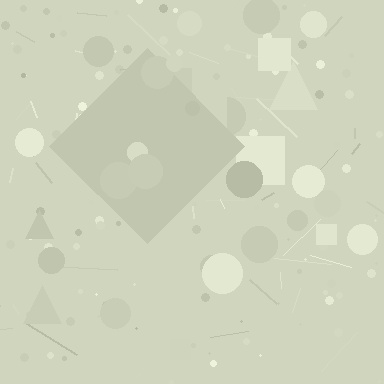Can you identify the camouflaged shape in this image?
The camouflaged shape is a diamond.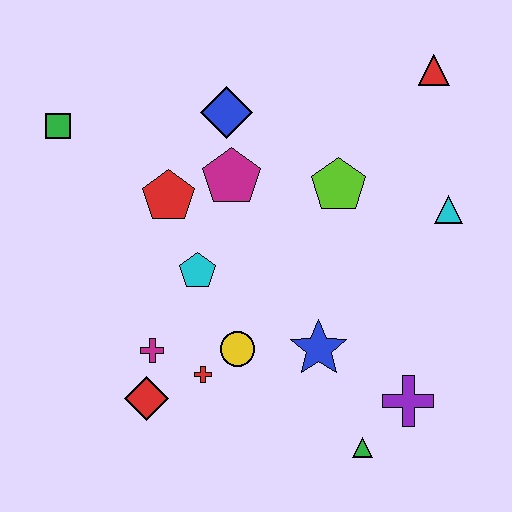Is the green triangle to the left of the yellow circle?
No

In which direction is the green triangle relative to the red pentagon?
The green triangle is below the red pentagon.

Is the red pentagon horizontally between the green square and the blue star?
Yes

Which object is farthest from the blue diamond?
The green triangle is farthest from the blue diamond.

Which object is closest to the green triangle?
The purple cross is closest to the green triangle.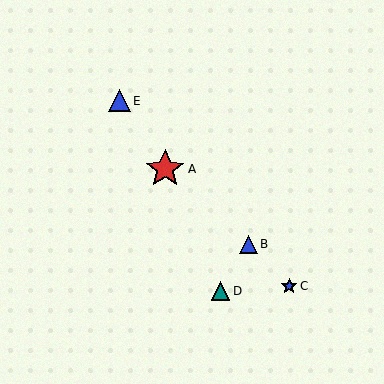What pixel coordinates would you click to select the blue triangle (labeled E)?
Click at (119, 101) to select the blue triangle E.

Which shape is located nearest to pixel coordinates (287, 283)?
The blue star (labeled C) at (289, 286) is nearest to that location.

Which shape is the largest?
The red star (labeled A) is the largest.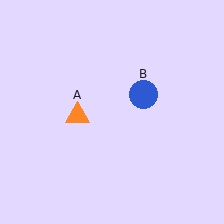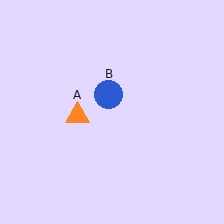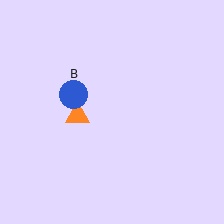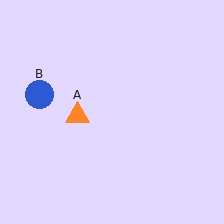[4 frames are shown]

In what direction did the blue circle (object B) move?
The blue circle (object B) moved left.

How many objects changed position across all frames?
1 object changed position: blue circle (object B).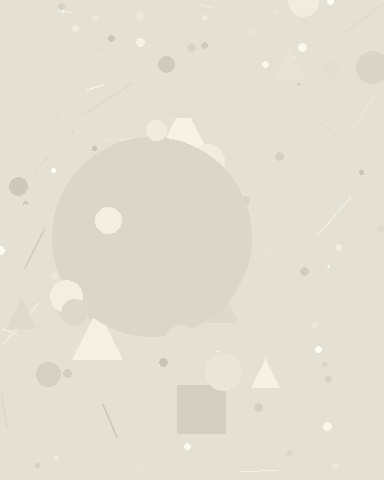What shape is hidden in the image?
A circle is hidden in the image.